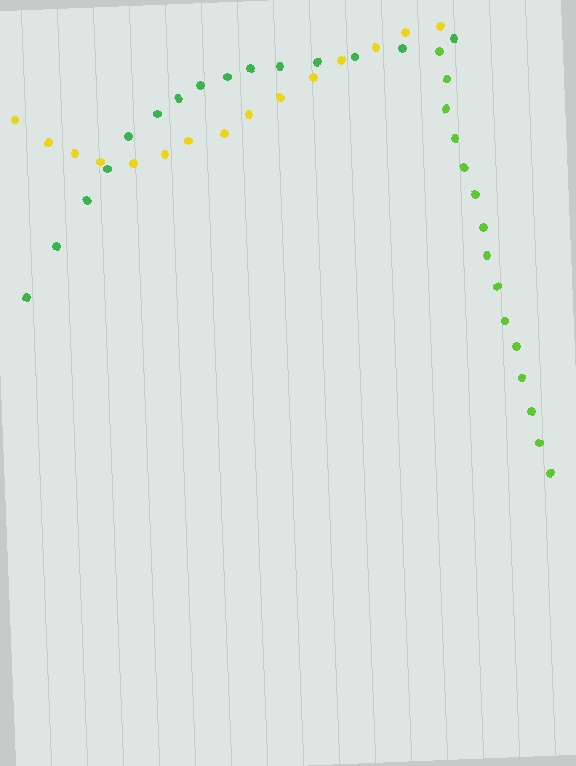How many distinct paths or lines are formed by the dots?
There are 3 distinct paths.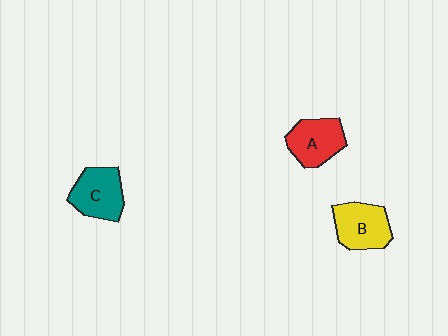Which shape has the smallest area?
Shape A (red).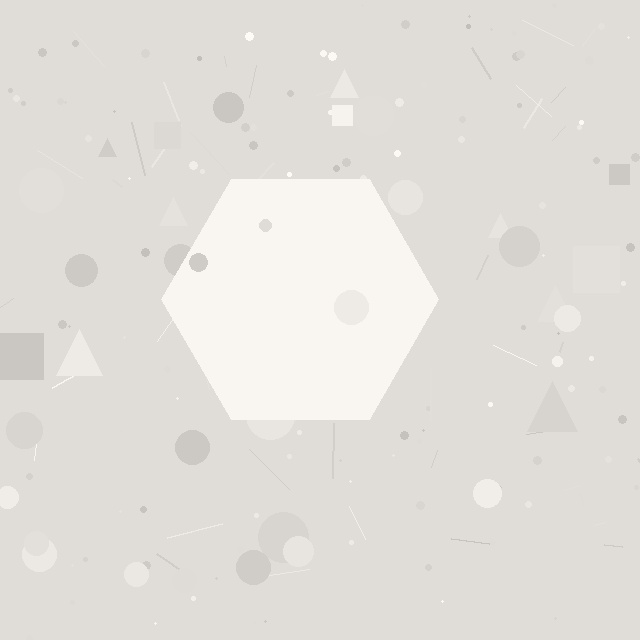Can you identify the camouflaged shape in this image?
The camouflaged shape is a hexagon.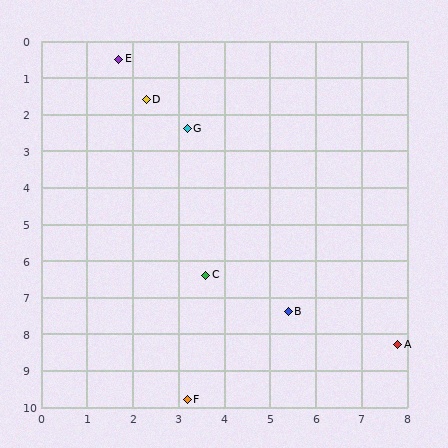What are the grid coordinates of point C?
Point C is at approximately (3.6, 6.4).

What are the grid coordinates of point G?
Point G is at approximately (3.2, 2.4).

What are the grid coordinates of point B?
Point B is at approximately (5.4, 7.4).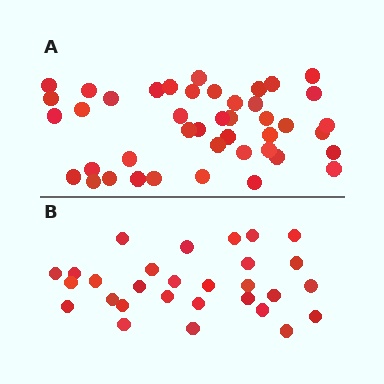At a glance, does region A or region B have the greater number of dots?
Region A (the top region) has more dots.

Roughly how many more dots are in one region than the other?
Region A has approximately 15 more dots than region B.